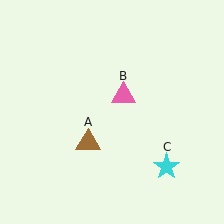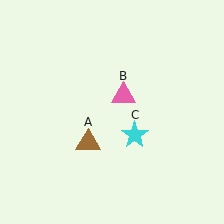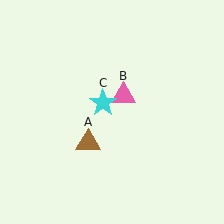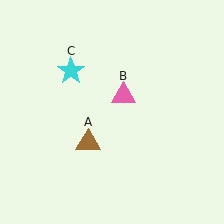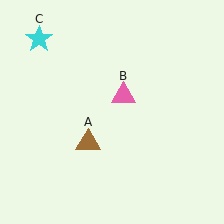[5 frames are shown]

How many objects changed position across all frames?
1 object changed position: cyan star (object C).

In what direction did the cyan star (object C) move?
The cyan star (object C) moved up and to the left.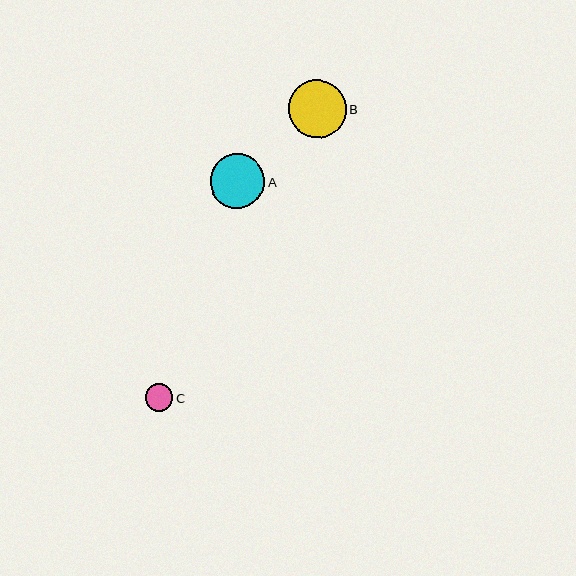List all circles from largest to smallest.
From largest to smallest: B, A, C.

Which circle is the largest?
Circle B is the largest with a size of approximately 57 pixels.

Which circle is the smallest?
Circle C is the smallest with a size of approximately 27 pixels.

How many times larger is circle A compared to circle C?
Circle A is approximately 2.0 times the size of circle C.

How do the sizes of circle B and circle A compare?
Circle B and circle A are approximately the same size.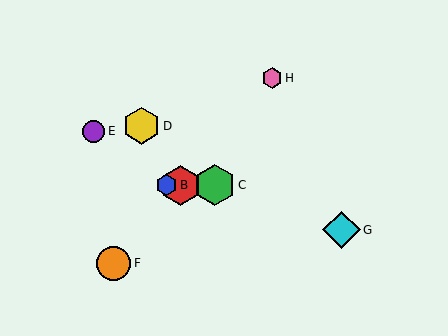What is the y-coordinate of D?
Object D is at y≈126.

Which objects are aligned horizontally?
Objects A, B, C are aligned horizontally.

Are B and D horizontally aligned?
No, B is at y≈185 and D is at y≈126.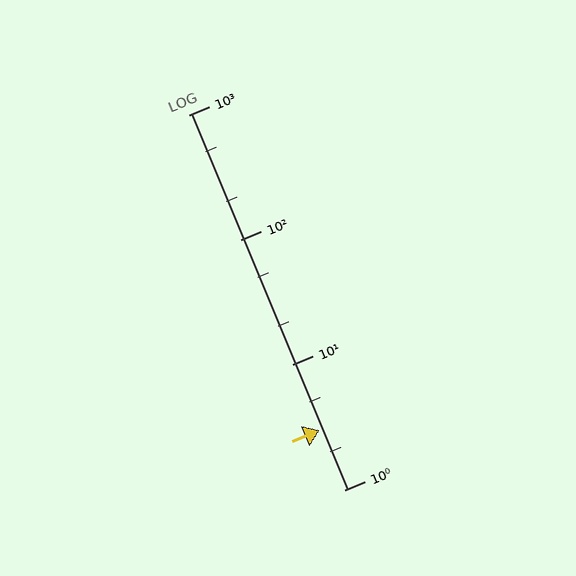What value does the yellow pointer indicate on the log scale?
The pointer indicates approximately 3.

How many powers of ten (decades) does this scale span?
The scale spans 3 decades, from 1 to 1000.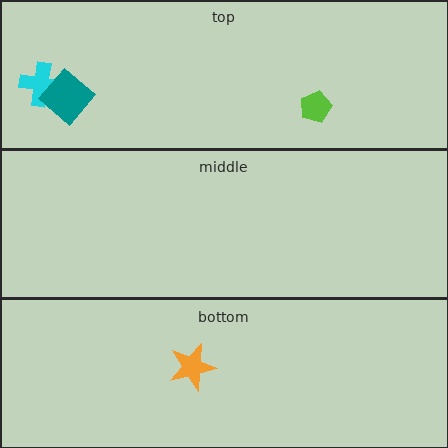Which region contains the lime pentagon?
The top region.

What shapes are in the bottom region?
The orange star.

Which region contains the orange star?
The bottom region.